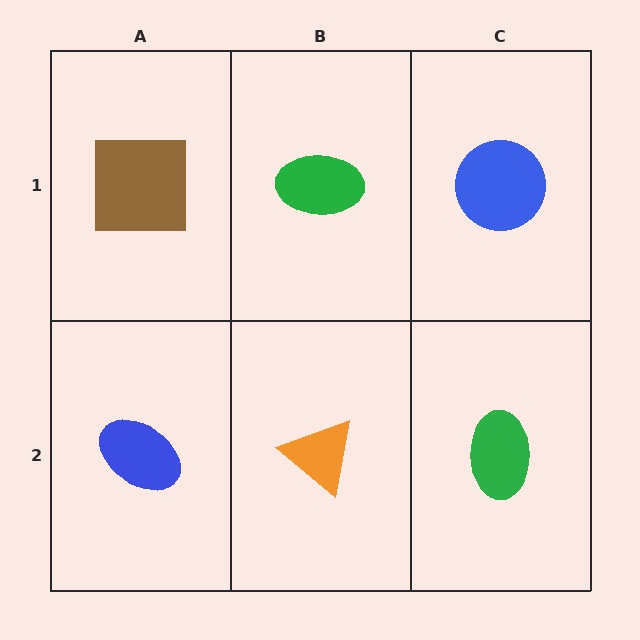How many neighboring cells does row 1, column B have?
3.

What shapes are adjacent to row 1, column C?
A green ellipse (row 2, column C), a green ellipse (row 1, column B).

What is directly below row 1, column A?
A blue ellipse.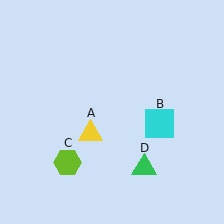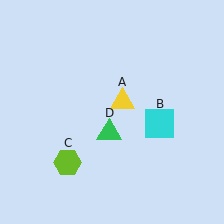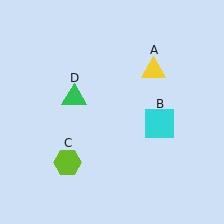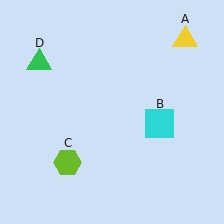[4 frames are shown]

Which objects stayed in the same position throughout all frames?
Cyan square (object B) and lime hexagon (object C) remained stationary.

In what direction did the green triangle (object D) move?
The green triangle (object D) moved up and to the left.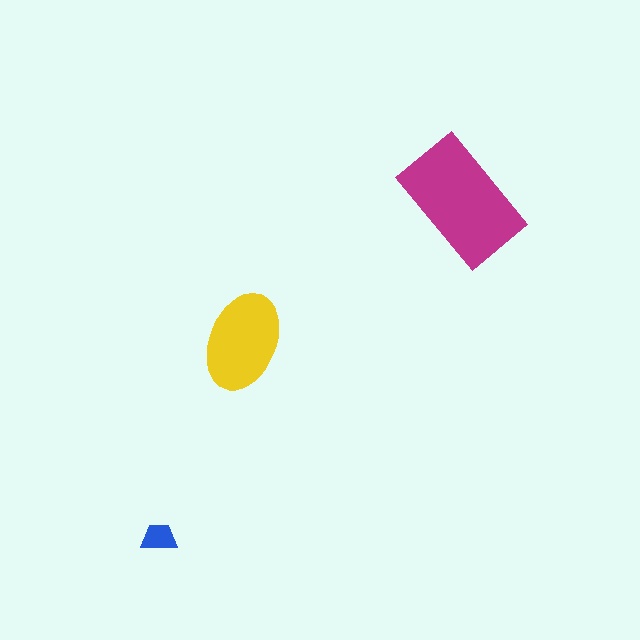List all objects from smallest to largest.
The blue trapezoid, the yellow ellipse, the magenta rectangle.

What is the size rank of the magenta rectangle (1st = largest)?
1st.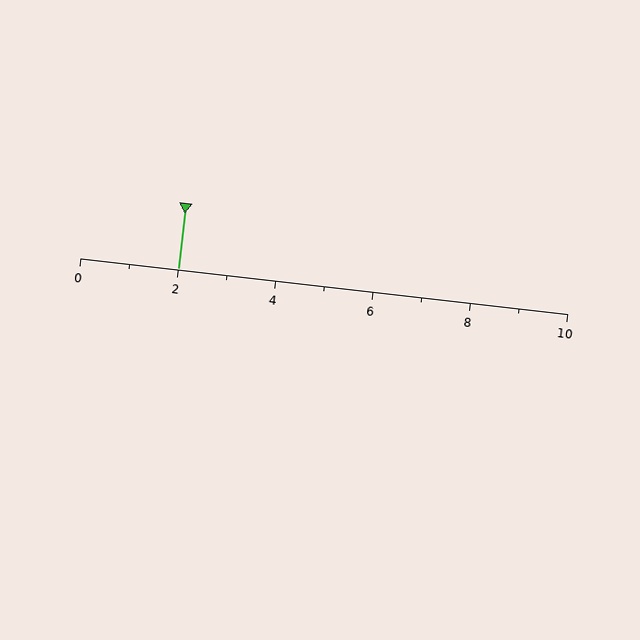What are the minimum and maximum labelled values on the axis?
The axis runs from 0 to 10.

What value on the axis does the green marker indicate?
The marker indicates approximately 2.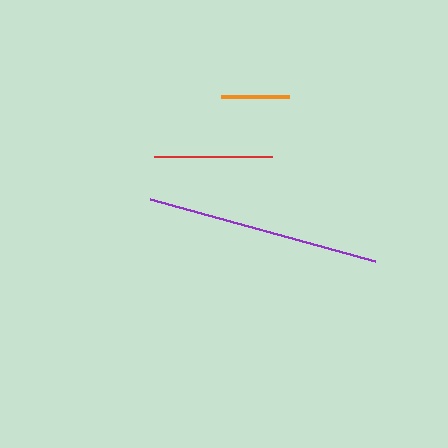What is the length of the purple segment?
The purple segment is approximately 234 pixels long.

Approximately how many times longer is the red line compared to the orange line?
The red line is approximately 1.8 times the length of the orange line.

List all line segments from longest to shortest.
From longest to shortest: purple, red, orange.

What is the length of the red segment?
The red segment is approximately 119 pixels long.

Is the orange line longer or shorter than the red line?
The red line is longer than the orange line.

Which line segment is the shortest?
The orange line is the shortest at approximately 67 pixels.